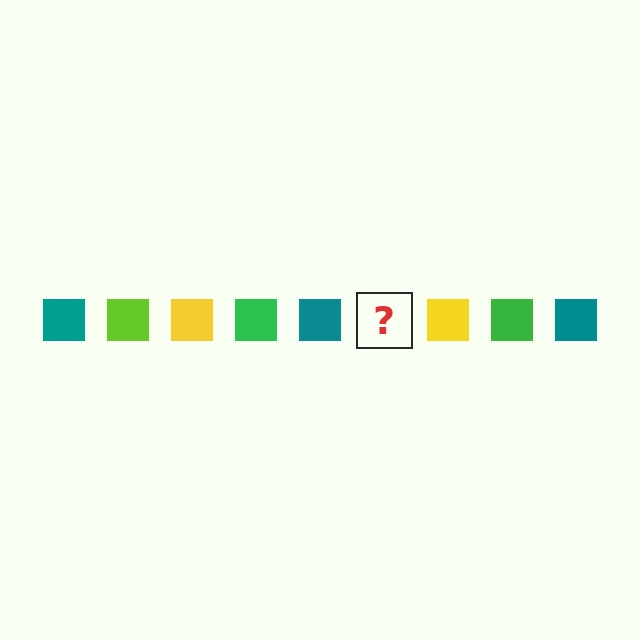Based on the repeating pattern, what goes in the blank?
The blank should be a lime square.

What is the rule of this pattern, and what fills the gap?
The rule is that the pattern cycles through teal, lime, yellow, green squares. The gap should be filled with a lime square.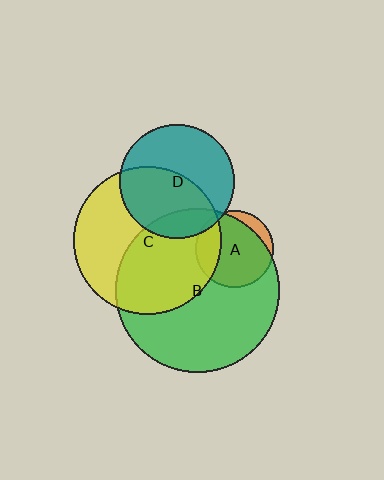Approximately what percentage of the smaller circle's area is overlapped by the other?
Approximately 5%.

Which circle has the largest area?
Circle B (green).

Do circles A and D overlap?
Yes.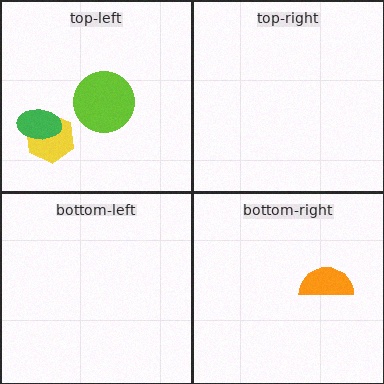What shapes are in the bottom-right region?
The orange semicircle.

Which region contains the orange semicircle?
The bottom-right region.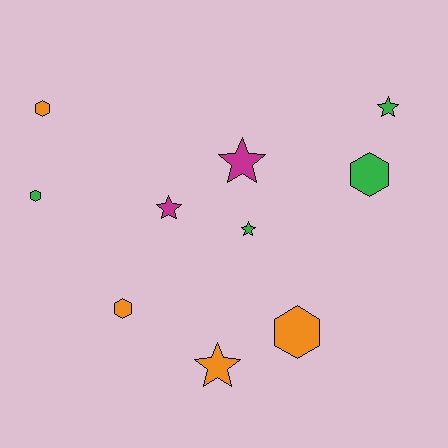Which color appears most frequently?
Green, with 4 objects.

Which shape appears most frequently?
Hexagon, with 5 objects.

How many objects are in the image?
There are 10 objects.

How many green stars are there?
There are 2 green stars.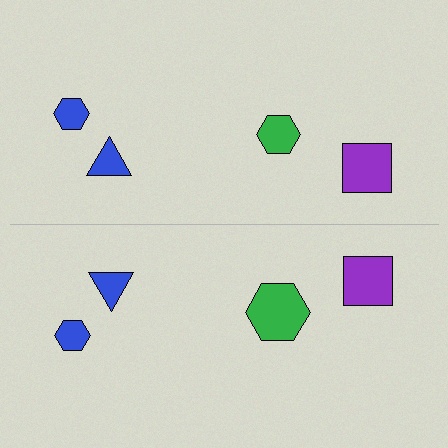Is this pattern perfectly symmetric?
No, the pattern is not perfectly symmetric. The green hexagon on the bottom side has a different size than its mirror counterpart.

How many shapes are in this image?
There are 8 shapes in this image.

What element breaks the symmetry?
The green hexagon on the bottom side has a different size than its mirror counterpart.